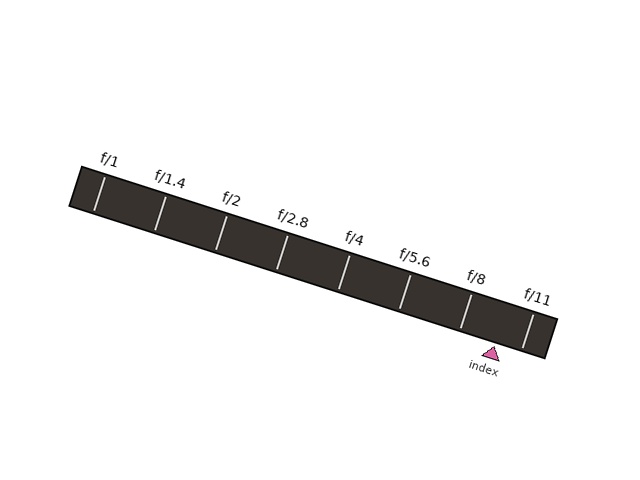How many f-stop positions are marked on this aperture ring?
There are 8 f-stop positions marked.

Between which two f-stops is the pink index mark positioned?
The index mark is between f/8 and f/11.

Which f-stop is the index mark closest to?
The index mark is closest to f/11.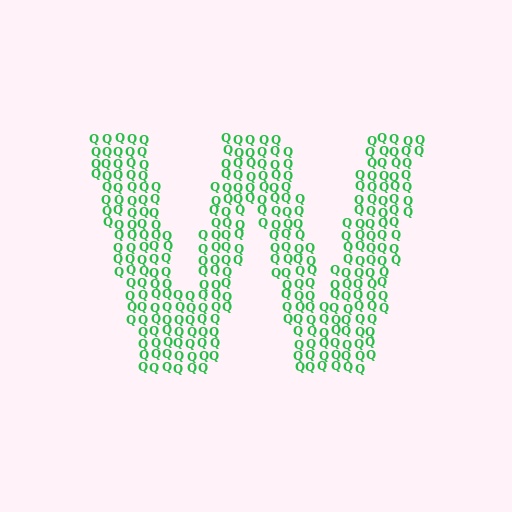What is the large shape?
The large shape is the letter W.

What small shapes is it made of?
It is made of small letter Q's.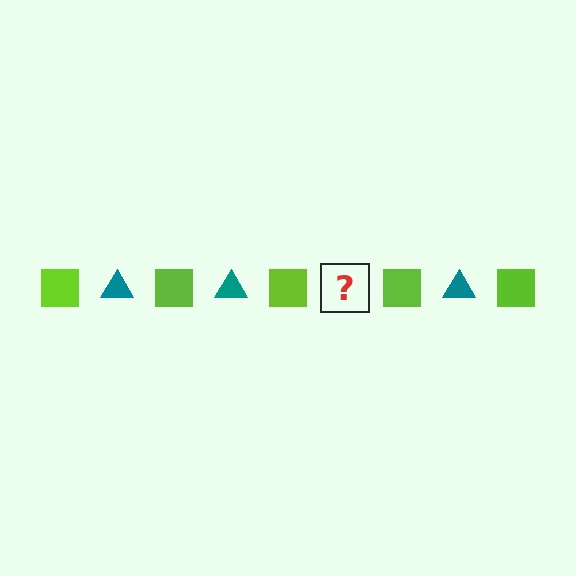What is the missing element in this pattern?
The missing element is a teal triangle.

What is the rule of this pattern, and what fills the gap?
The rule is that the pattern alternates between lime square and teal triangle. The gap should be filled with a teal triangle.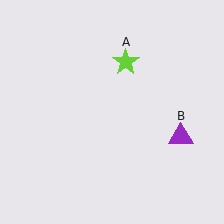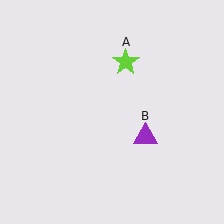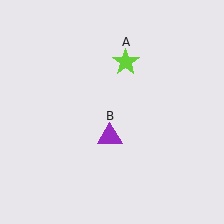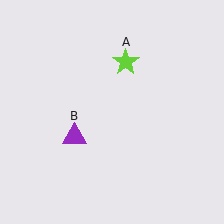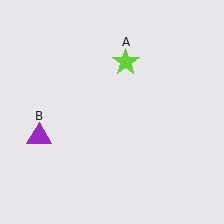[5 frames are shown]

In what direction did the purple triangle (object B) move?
The purple triangle (object B) moved left.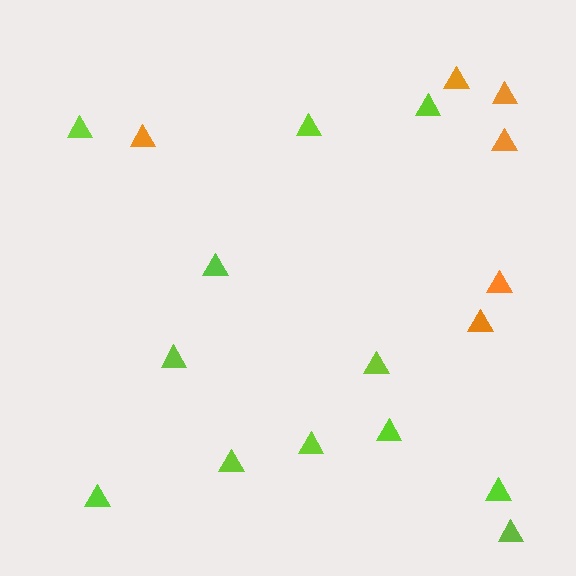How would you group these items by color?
There are 2 groups: one group of orange triangles (6) and one group of lime triangles (12).